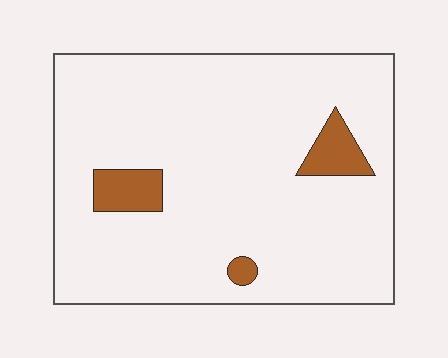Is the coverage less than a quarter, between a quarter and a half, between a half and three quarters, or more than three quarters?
Less than a quarter.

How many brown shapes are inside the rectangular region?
3.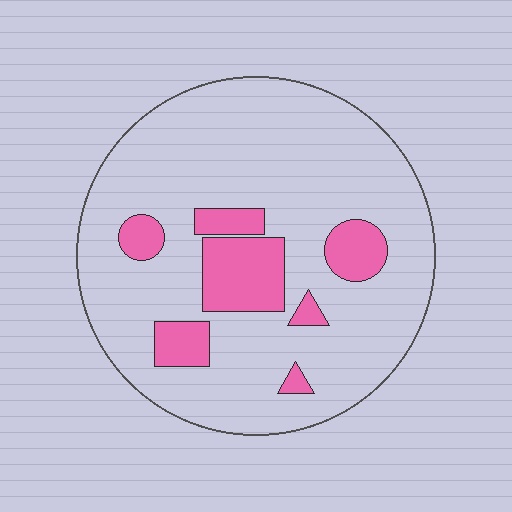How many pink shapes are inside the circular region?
7.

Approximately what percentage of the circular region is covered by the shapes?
Approximately 15%.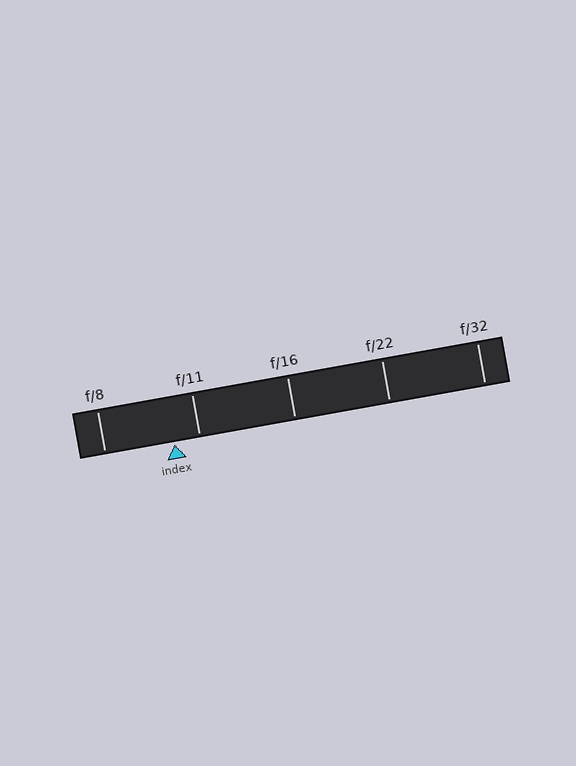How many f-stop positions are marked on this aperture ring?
There are 5 f-stop positions marked.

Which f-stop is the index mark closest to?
The index mark is closest to f/11.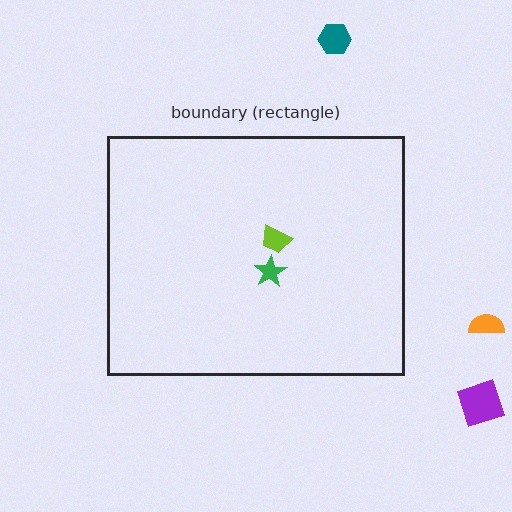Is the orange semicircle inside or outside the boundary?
Outside.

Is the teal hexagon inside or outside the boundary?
Outside.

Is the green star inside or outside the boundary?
Inside.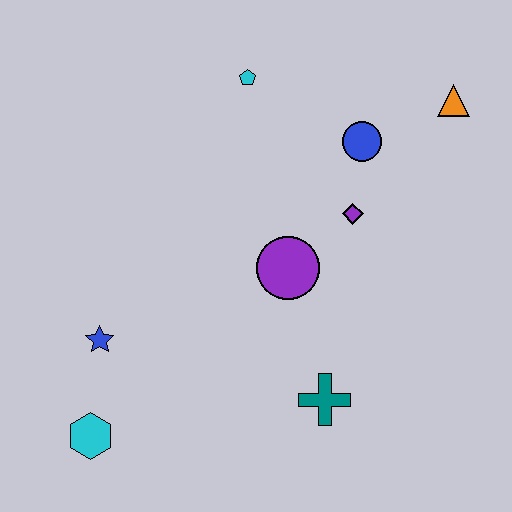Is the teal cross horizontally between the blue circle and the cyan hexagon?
Yes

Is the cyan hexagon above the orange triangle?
No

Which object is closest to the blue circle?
The purple diamond is closest to the blue circle.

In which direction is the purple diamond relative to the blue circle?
The purple diamond is below the blue circle.